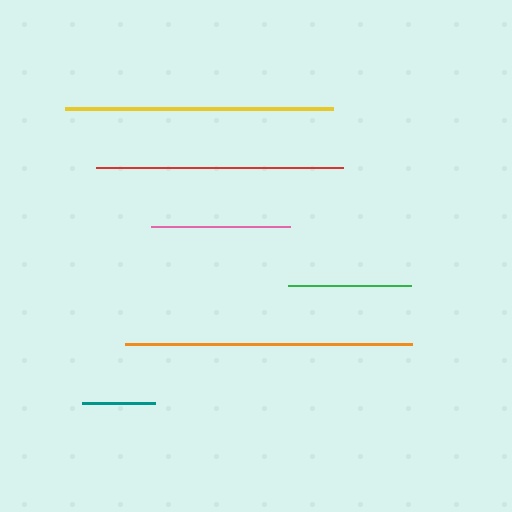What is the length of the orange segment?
The orange segment is approximately 287 pixels long.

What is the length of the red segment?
The red segment is approximately 246 pixels long.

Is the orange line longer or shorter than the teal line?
The orange line is longer than the teal line.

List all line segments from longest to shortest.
From longest to shortest: orange, yellow, red, pink, green, teal.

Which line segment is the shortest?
The teal line is the shortest at approximately 72 pixels.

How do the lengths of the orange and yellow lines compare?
The orange and yellow lines are approximately the same length.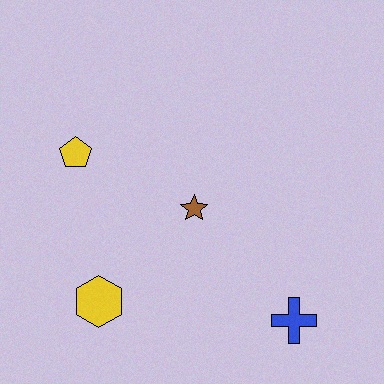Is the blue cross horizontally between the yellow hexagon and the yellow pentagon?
No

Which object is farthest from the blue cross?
The yellow pentagon is farthest from the blue cross.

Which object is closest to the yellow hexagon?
The brown star is closest to the yellow hexagon.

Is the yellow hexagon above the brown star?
No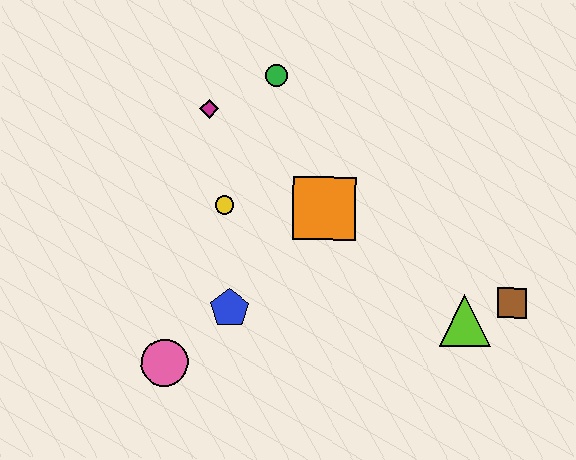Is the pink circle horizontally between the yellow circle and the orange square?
No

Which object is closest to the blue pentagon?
The pink circle is closest to the blue pentagon.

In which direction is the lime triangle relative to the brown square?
The lime triangle is to the left of the brown square.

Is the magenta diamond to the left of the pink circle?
No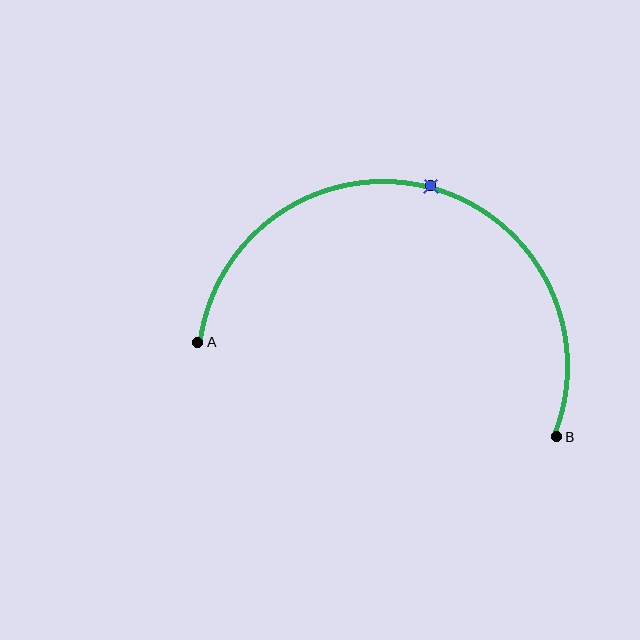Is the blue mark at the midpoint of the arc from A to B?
Yes. The blue mark lies on the arc at equal arc-length from both A and B — it is the arc midpoint.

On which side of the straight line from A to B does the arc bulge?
The arc bulges above the straight line connecting A and B.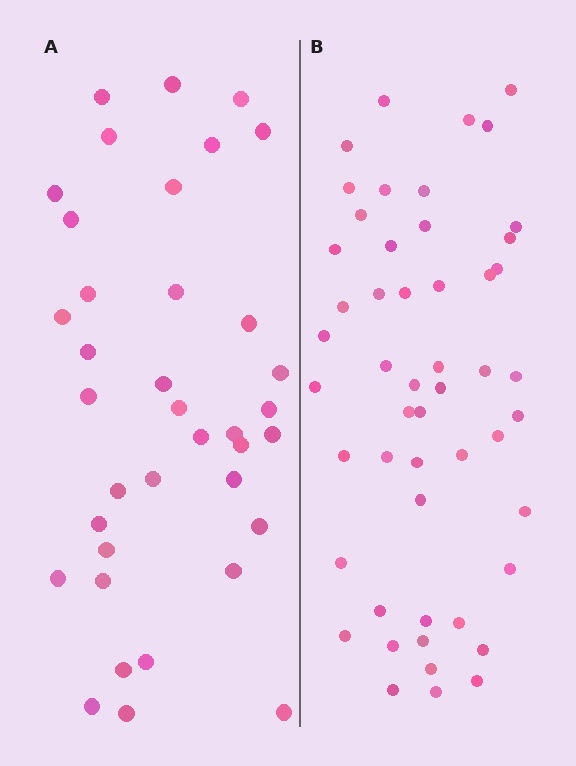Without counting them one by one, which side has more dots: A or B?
Region B (the right region) has more dots.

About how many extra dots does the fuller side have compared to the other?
Region B has approximately 15 more dots than region A.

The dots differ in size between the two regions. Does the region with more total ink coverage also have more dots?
No. Region A has more total ink coverage because its dots are larger, but region B actually contains more individual dots. Total area can be misleading — the number of items is what matters here.